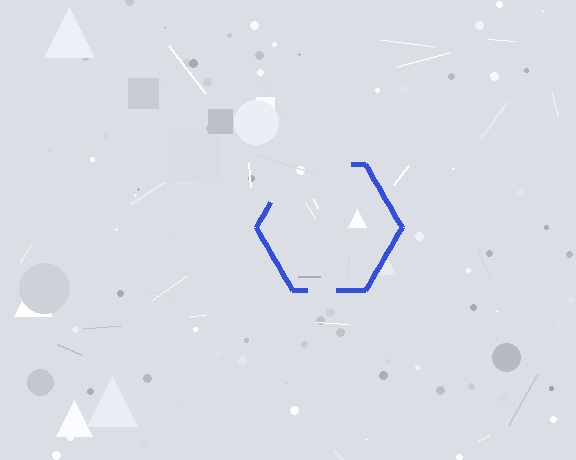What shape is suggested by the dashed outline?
The dashed outline suggests a hexagon.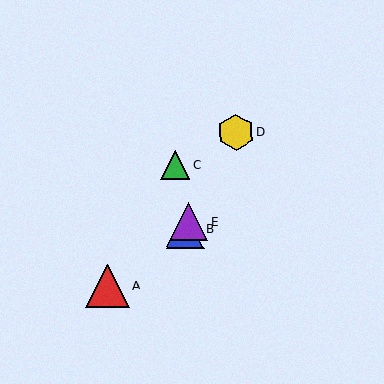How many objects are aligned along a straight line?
3 objects (B, D, E) are aligned along a straight line.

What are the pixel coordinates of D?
Object D is at (236, 132).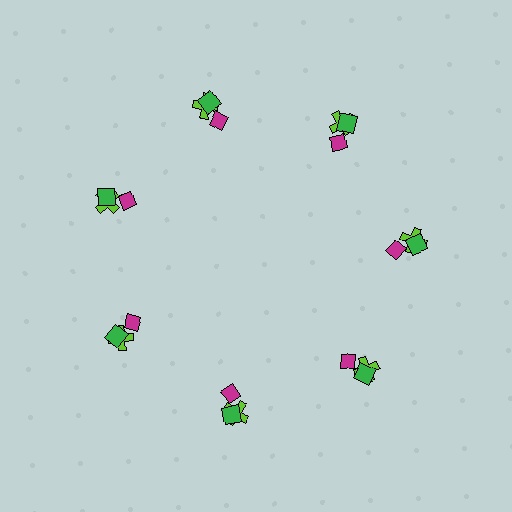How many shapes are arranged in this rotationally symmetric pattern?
There are 21 shapes, arranged in 7 groups of 3.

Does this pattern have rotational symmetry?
Yes, this pattern has 7-fold rotational symmetry. It looks the same after rotating 51 degrees around the center.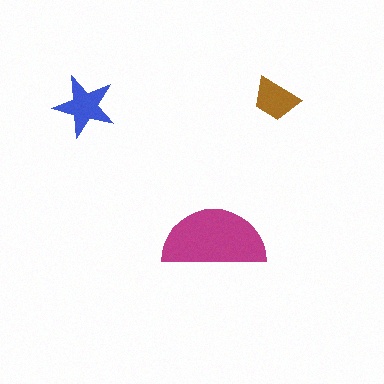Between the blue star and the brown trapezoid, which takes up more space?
The blue star.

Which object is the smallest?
The brown trapezoid.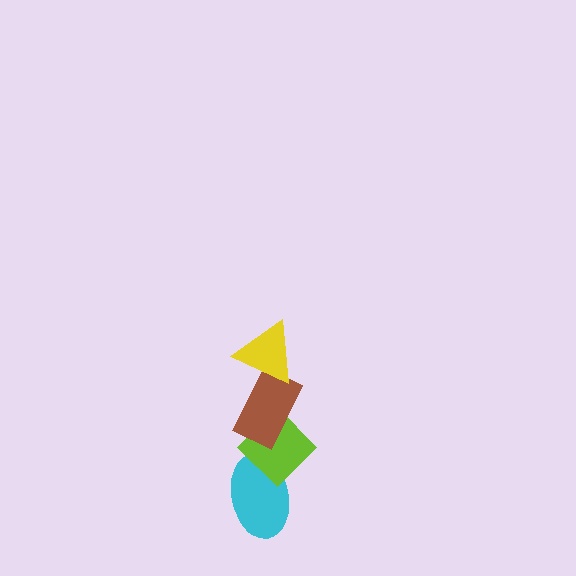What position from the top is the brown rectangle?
The brown rectangle is 2nd from the top.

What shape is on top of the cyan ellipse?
The lime diamond is on top of the cyan ellipse.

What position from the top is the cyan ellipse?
The cyan ellipse is 4th from the top.